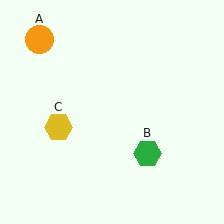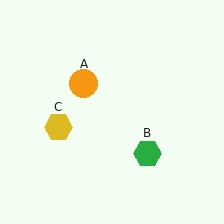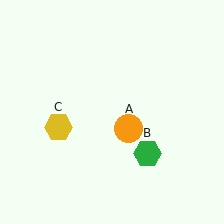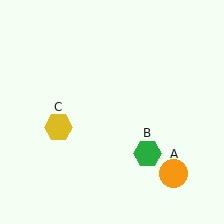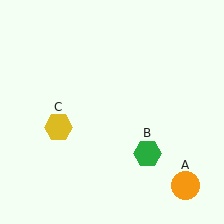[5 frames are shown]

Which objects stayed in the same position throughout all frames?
Green hexagon (object B) and yellow hexagon (object C) remained stationary.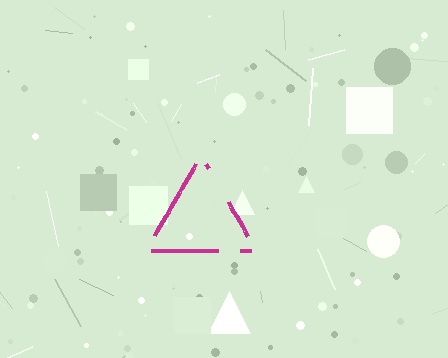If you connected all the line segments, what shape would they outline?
They would outline a triangle.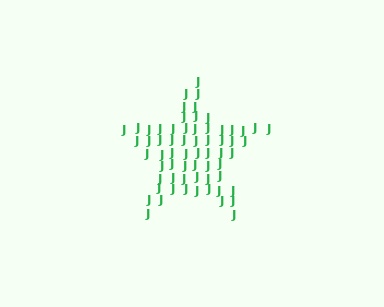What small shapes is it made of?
It is made of small letter J's.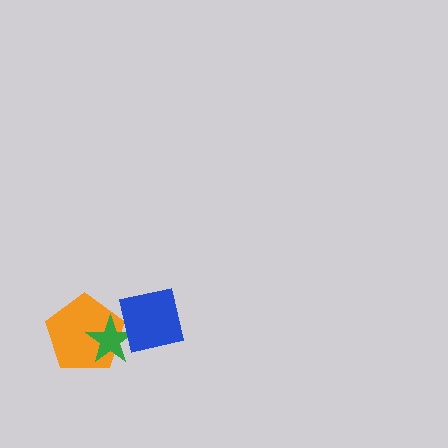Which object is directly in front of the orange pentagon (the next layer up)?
The green star is directly in front of the orange pentagon.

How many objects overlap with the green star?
2 objects overlap with the green star.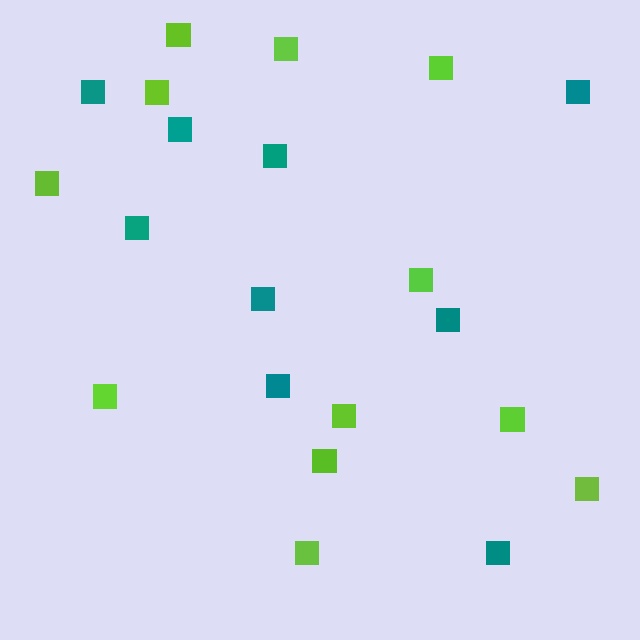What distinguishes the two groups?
There are 2 groups: one group of teal squares (9) and one group of lime squares (12).